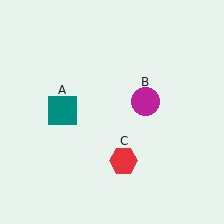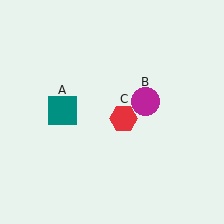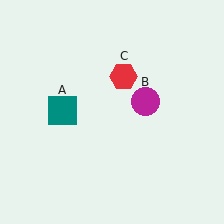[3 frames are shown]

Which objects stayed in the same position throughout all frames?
Teal square (object A) and magenta circle (object B) remained stationary.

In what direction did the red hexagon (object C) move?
The red hexagon (object C) moved up.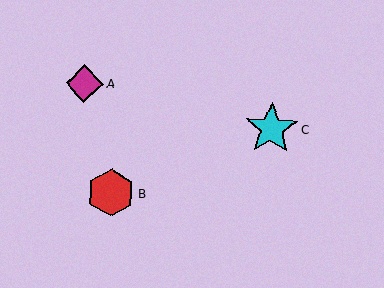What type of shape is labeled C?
Shape C is a cyan star.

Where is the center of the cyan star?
The center of the cyan star is at (271, 129).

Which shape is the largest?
The cyan star (labeled C) is the largest.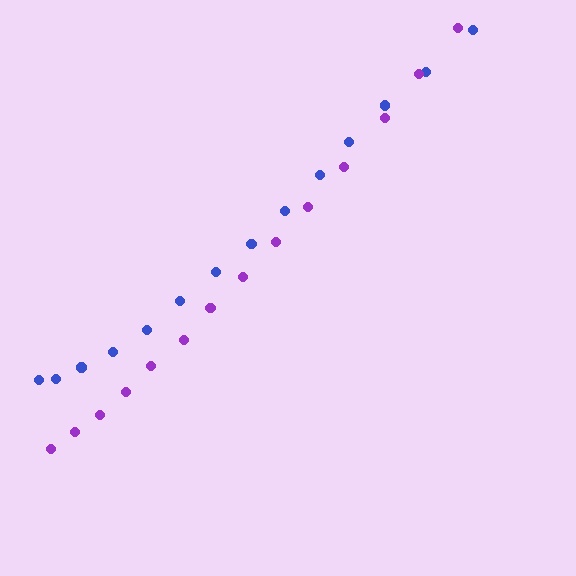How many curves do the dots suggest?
There are 2 distinct paths.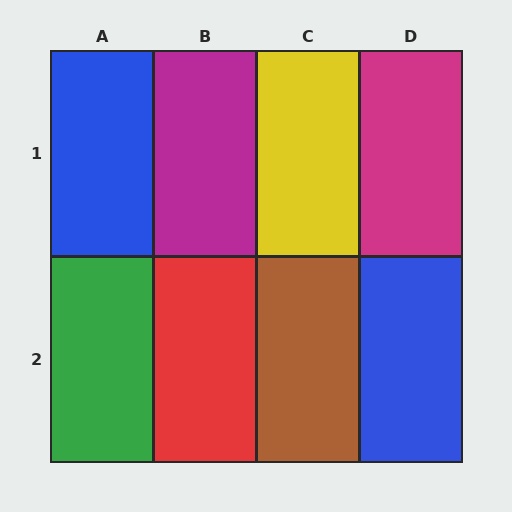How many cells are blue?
2 cells are blue.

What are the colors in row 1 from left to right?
Blue, magenta, yellow, magenta.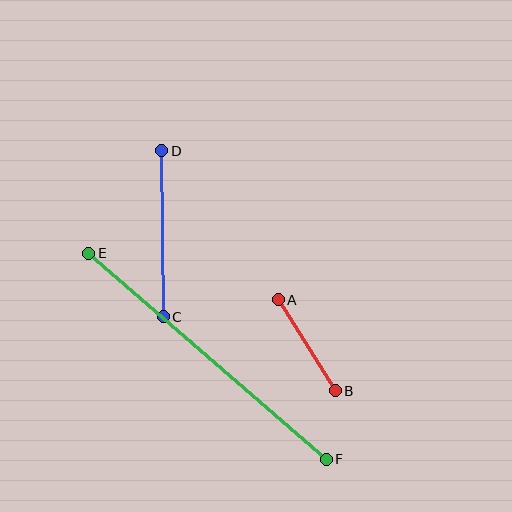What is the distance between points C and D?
The distance is approximately 166 pixels.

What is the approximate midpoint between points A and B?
The midpoint is at approximately (307, 345) pixels.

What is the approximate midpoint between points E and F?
The midpoint is at approximately (208, 356) pixels.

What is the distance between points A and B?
The distance is approximately 107 pixels.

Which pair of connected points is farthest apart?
Points E and F are farthest apart.